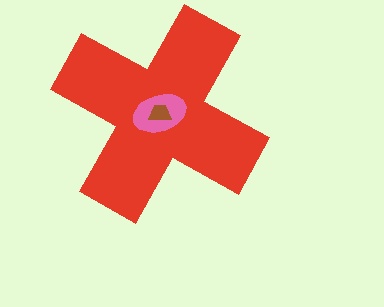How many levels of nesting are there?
3.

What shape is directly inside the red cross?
The pink ellipse.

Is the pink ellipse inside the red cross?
Yes.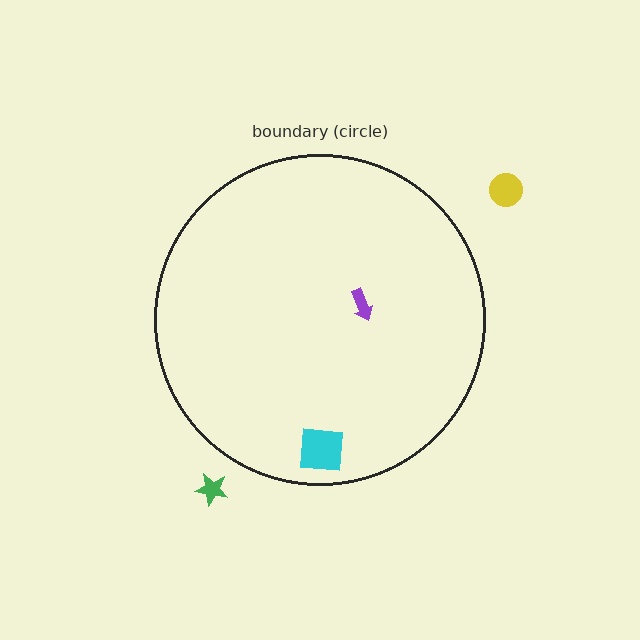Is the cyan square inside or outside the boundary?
Inside.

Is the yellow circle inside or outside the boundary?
Outside.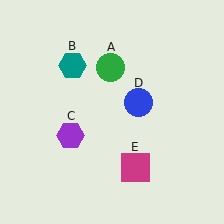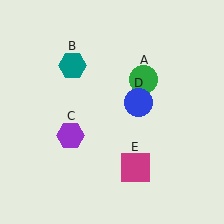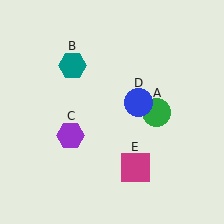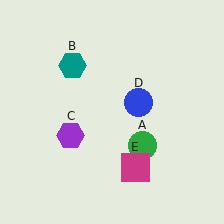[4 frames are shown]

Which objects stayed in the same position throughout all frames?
Teal hexagon (object B) and purple hexagon (object C) and blue circle (object D) and magenta square (object E) remained stationary.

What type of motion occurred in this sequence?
The green circle (object A) rotated clockwise around the center of the scene.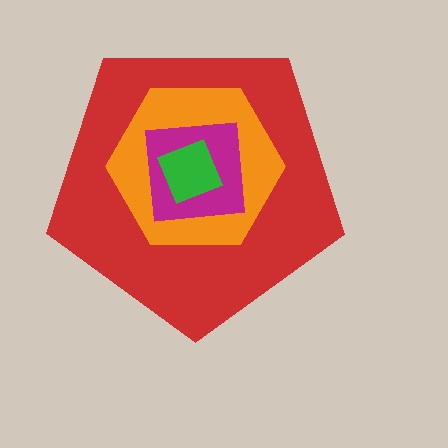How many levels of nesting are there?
4.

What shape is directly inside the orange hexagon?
The magenta square.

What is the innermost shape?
The green diamond.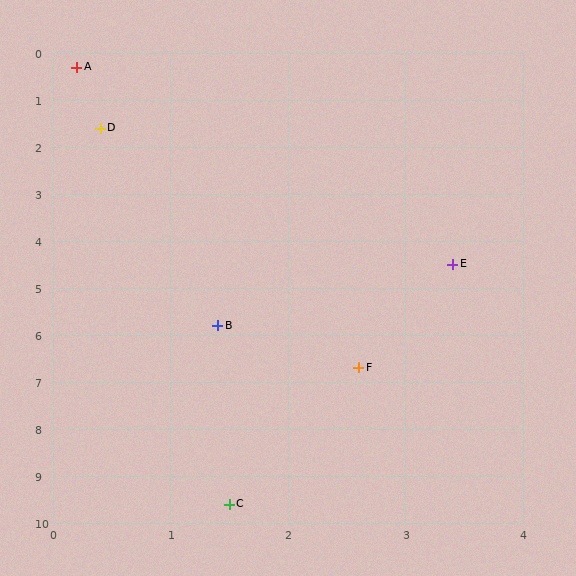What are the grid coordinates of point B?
Point B is at approximately (1.4, 5.8).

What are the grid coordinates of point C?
Point C is at approximately (1.5, 9.6).